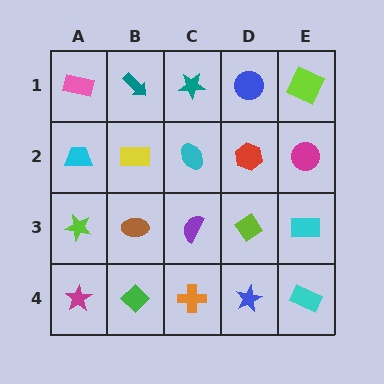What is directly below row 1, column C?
A cyan ellipse.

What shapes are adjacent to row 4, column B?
A brown ellipse (row 3, column B), a magenta star (row 4, column A), an orange cross (row 4, column C).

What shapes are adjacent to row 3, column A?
A cyan trapezoid (row 2, column A), a magenta star (row 4, column A), a brown ellipse (row 3, column B).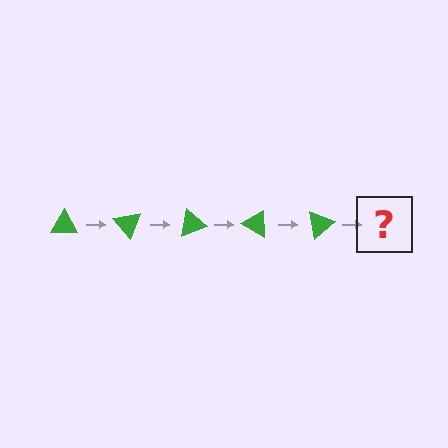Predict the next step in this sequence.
The next step is a green triangle rotated 250 degrees.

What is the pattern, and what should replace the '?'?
The pattern is that the triangle rotates 50 degrees each step. The '?' should be a green triangle rotated 250 degrees.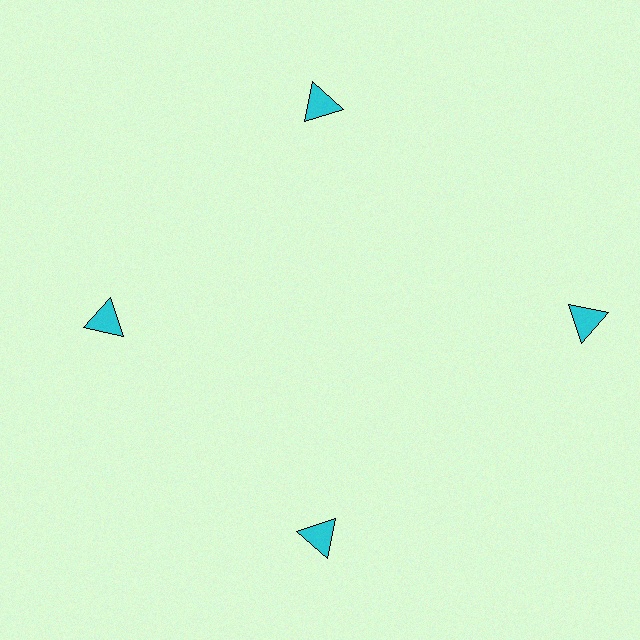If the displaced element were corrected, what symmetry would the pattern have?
It would have 4-fold rotational symmetry — the pattern would map onto itself every 90 degrees.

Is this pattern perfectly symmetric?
No. The 4 cyan triangles are arranged in a ring, but one element near the 3 o'clock position is pushed outward from the center, breaking the 4-fold rotational symmetry.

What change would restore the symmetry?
The symmetry would be restored by moving it inward, back onto the ring so that all 4 triangles sit at equal angles and equal distance from the center.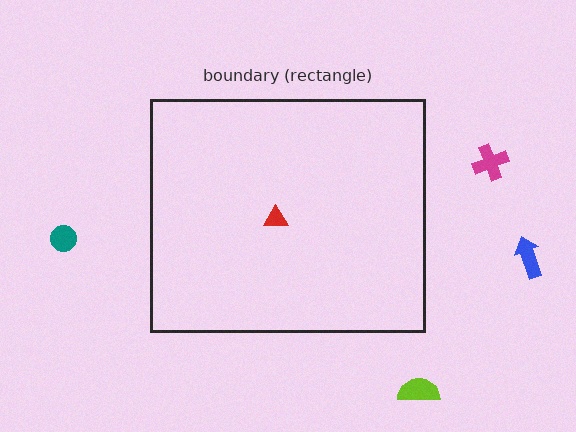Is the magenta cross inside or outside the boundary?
Outside.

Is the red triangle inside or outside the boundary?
Inside.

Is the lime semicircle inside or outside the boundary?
Outside.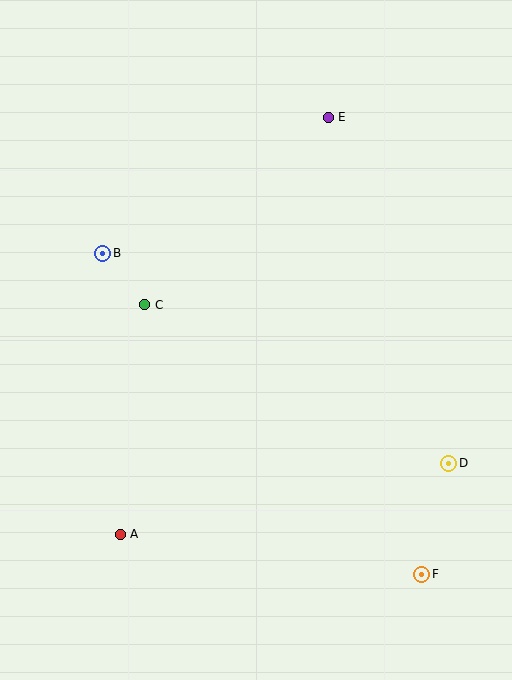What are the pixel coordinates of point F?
Point F is at (422, 574).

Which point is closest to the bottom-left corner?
Point A is closest to the bottom-left corner.